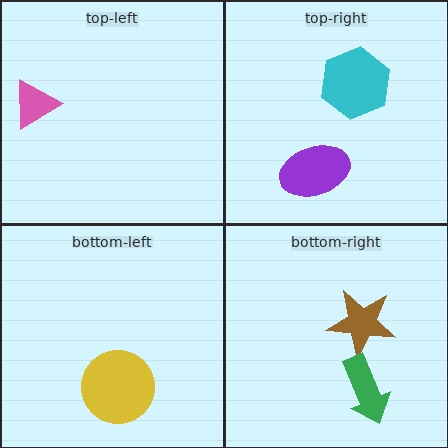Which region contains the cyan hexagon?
The top-right region.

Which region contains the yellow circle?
The bottom-left region.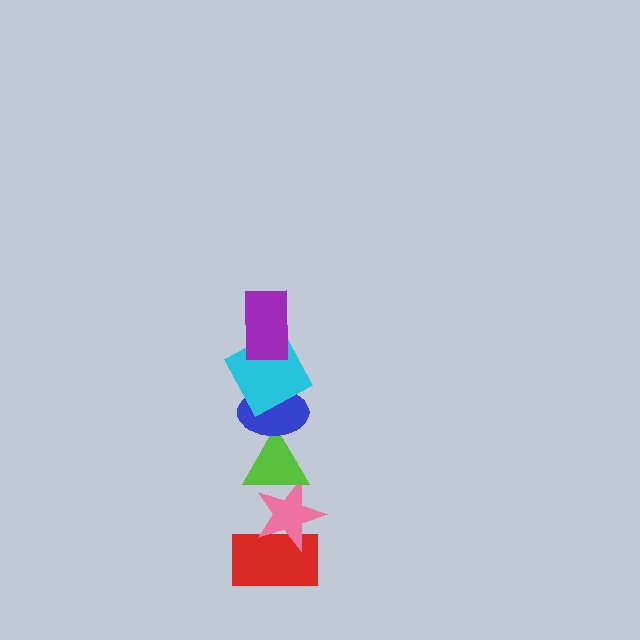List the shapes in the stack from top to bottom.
From top to bottom: the purple rectangle, the cyan square, the blue ellipse, the lime triangle, the pink star, the red rectangle.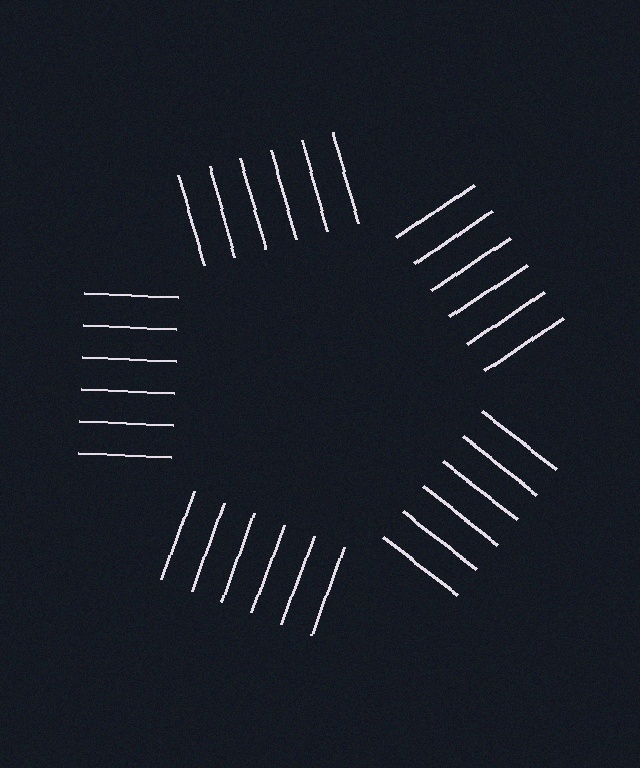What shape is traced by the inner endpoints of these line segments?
An illusory pentagon — the line segments terminate on its edges but no continuous stroke is drawn.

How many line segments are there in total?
30 — 6 along each of the 5 edges.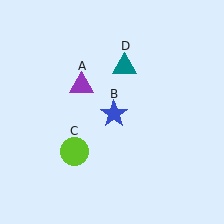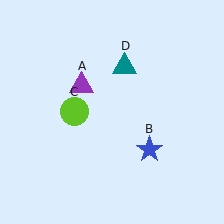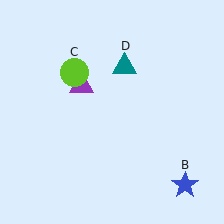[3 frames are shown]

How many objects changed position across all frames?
2 objects changed position: blue star (object B), lime circle (object C).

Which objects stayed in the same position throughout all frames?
Purple triangle (object A) and teal triangle (object D) remained stationary.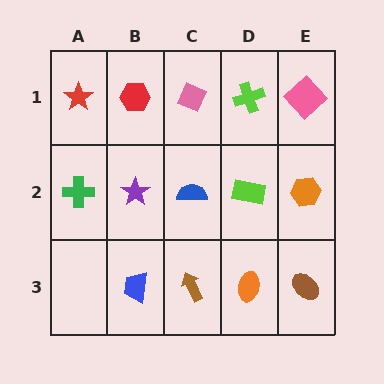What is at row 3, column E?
A brown ellipse.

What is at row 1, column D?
A lime cross.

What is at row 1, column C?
A pink diamond.